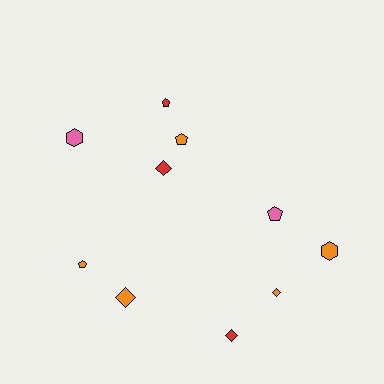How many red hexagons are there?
There are no red hexagons.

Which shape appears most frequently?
Diamond, with 4 objects.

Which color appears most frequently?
Orange, with 5 objects.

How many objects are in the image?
There are 10 objects.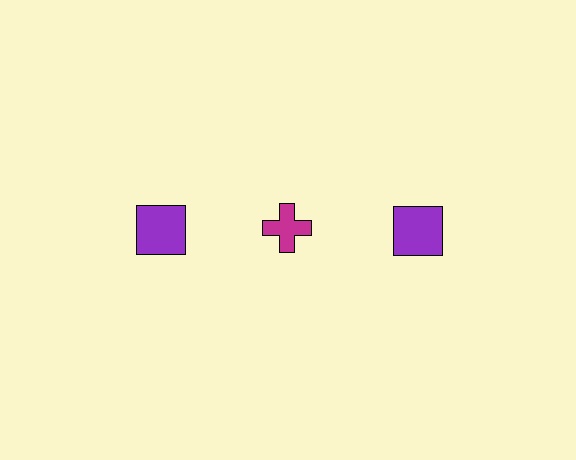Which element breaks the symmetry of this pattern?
The magenta cross in the top row, second from left column breaks the symmetry. All other shapes are purple squares.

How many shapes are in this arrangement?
There are 3 shapes arranged in a grid pattern.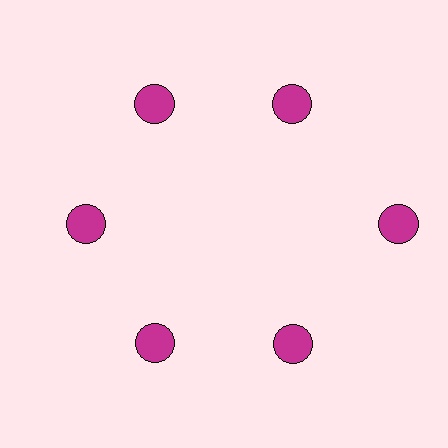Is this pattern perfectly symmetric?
No. The 6 magenta circles are arranged in a ring, but one element near the 3 o'clock position is pushed outward from the center, breaking the 6-fold rotational symmetry.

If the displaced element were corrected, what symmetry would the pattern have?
It would have 6-fold rotational symmetry — the pattern would map onto itself every 60 degrees.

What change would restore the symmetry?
The symmetry would be restored by moving it inward, back onto the ring so that all 6 circles sit at equal angles and equal distance from the center.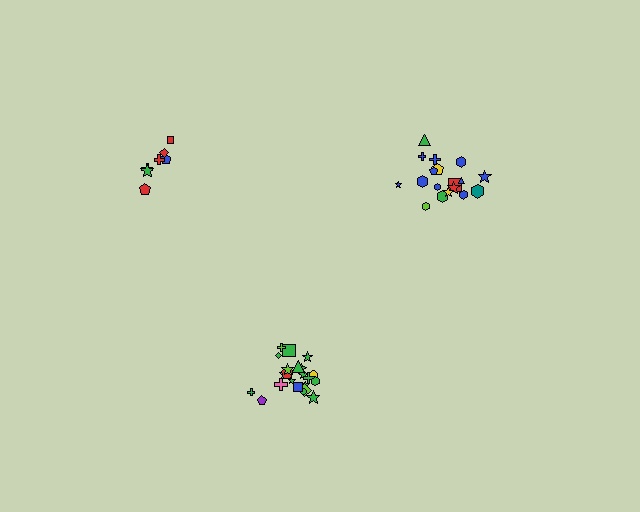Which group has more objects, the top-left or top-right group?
The top-right group.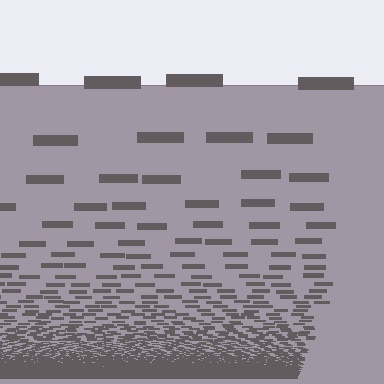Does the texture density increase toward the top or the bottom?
Density increases toward the bottom.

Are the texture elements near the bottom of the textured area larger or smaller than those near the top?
Smaller. The gradient is inverted — elements near the bottom are smaller and denser.